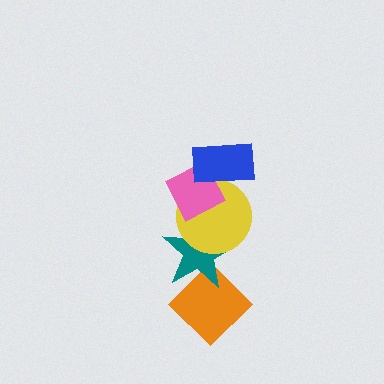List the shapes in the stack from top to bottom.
From top to bottom: the blue rectangle, the pink diamond, the yellow circle, the teal star, the orange diamond.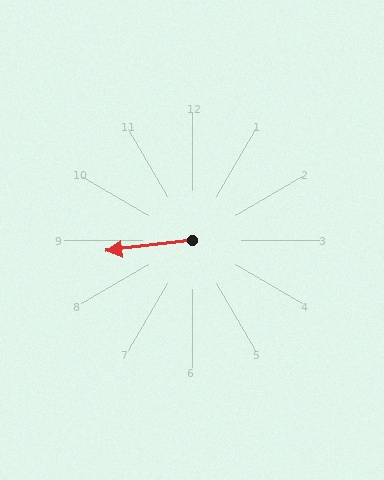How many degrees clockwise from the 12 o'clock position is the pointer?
Approximately 263 degrees.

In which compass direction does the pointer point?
West.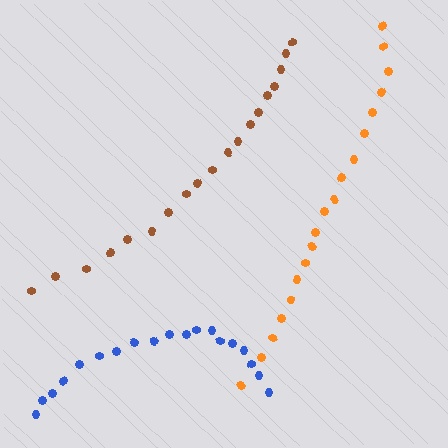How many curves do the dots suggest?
There are 3 distinct paths.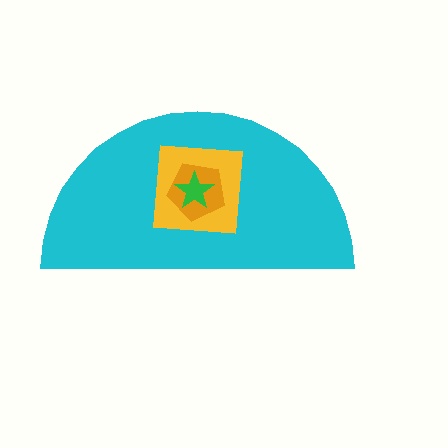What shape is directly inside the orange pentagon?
The green star.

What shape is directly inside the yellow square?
The orange pentagon.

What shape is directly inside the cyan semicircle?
The yellow square.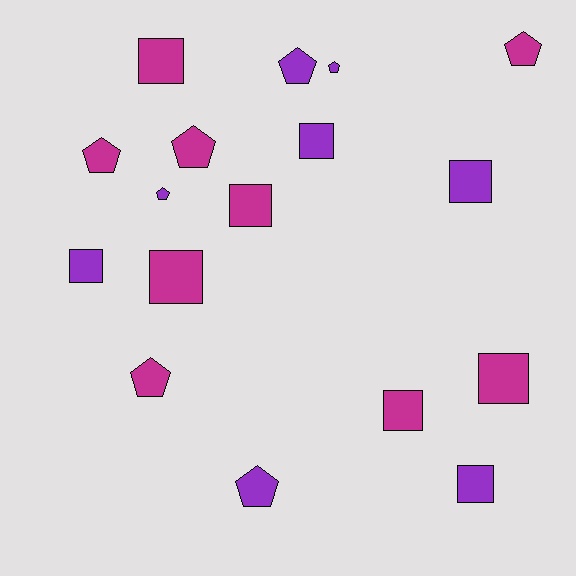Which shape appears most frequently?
Square, with 9 objects.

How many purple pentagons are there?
There are 4 purple pentagons.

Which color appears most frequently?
Magenta, with 9 objects.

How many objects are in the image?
There are 17 objects.